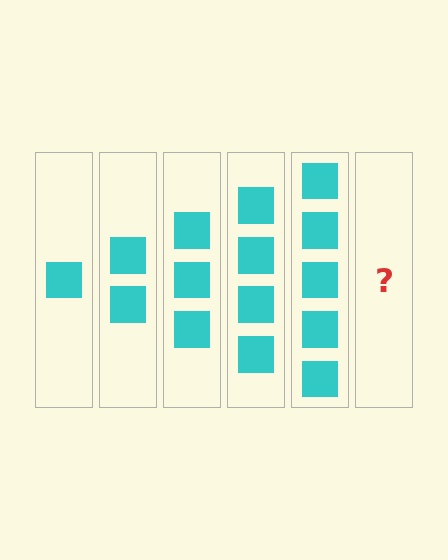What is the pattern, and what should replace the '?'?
The pattern is that each step adds one more square. The '?' should be 6 squares.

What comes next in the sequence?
The next element should be 6 squares.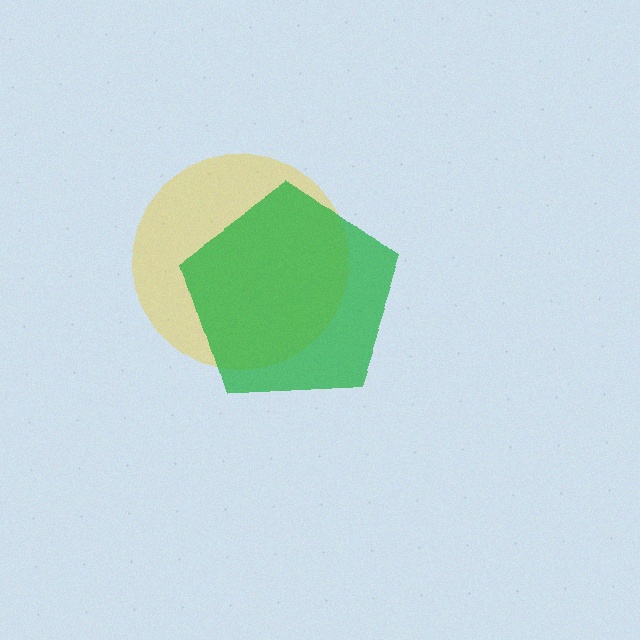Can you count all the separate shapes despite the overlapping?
Yes, there are 2 separate shapes.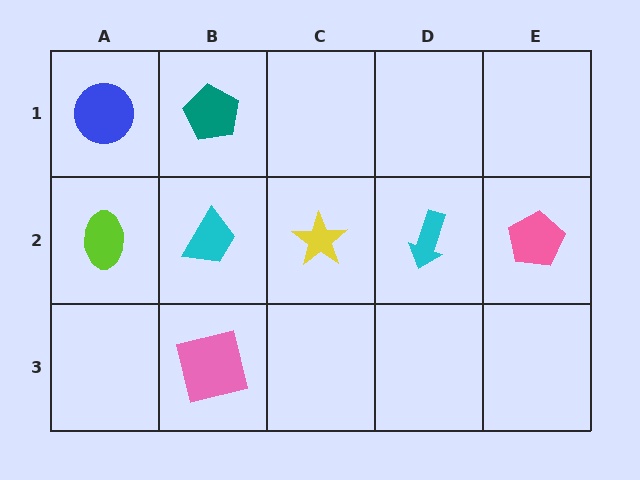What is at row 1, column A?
A blue circle.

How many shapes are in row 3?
1 shape.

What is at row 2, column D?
A cyan arrow.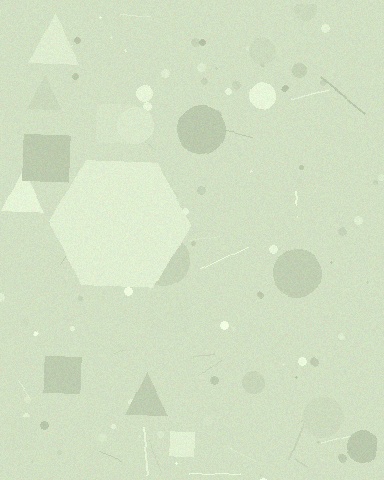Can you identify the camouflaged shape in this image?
The camouflaged shape is a hexagon.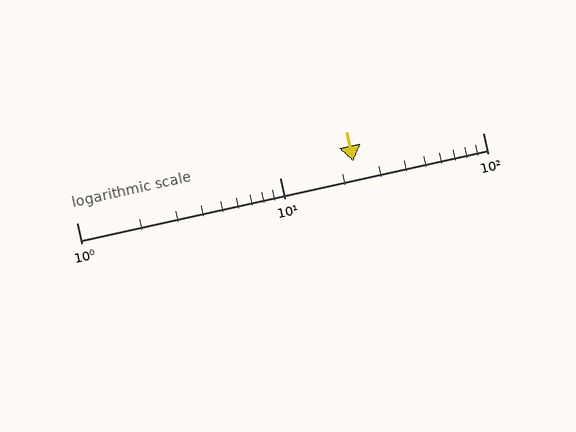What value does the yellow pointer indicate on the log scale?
The pointer indicates approximately 23.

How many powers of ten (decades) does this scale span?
The scale spans 2 decades, from 1 to 100.